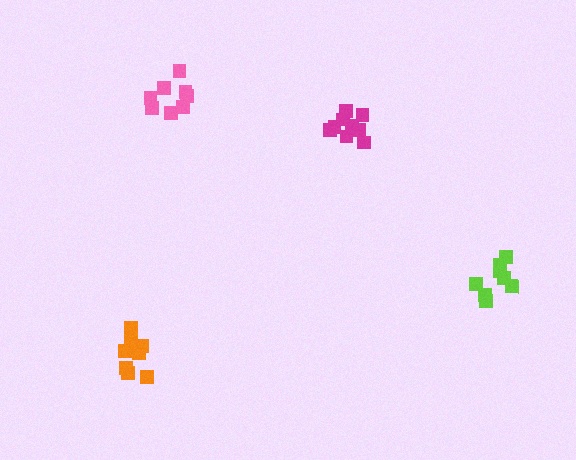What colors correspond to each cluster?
The clusters are colored: orange, magenta, lime, pink.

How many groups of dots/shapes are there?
There are 4 groups.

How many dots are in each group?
Group 1: 8 dots, Group 2: 9 dots, Group 3: 8 dots, Group 4: 8 dots (33 total).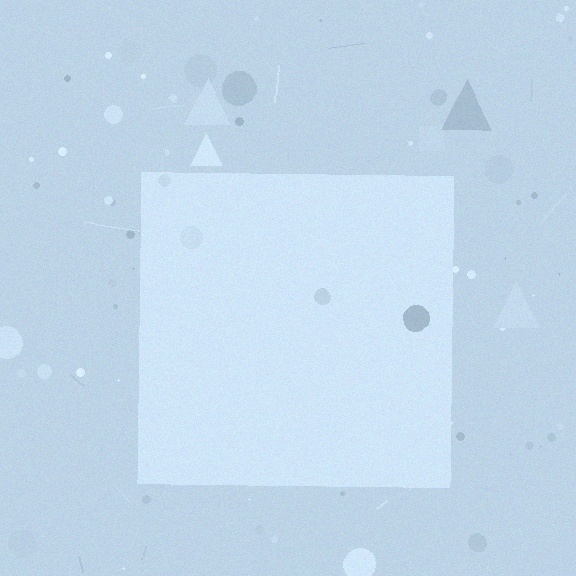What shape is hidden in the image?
A square is hidden in the image.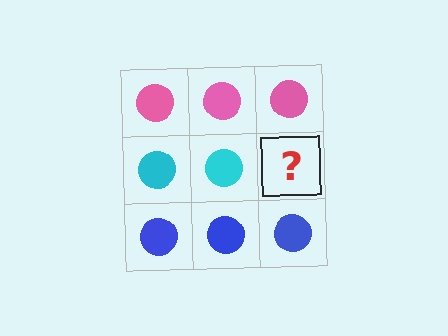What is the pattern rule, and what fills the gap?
The rule is that each row has a consistent color. The gap should be filled with a cyan circle.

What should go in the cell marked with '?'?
The missing cell should contain a cyan circle.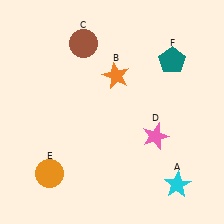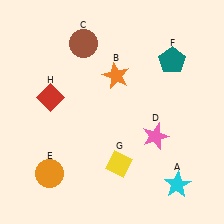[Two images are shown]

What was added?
A yellow diamond (G), a red diamond (H) were added in Image 2.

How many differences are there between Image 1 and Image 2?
There are 2 differences between the two images.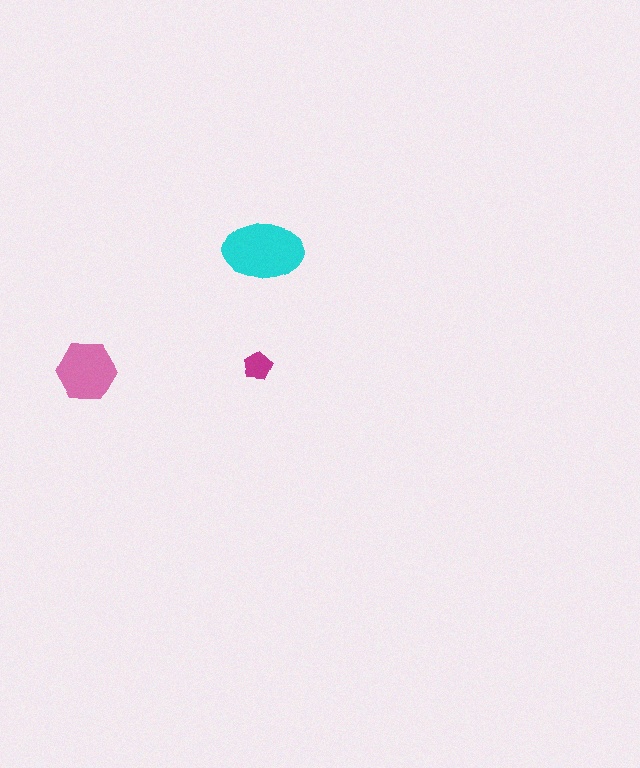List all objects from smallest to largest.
The magenta pentagon, the pink hexagon, the cyan ellipse.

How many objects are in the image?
There are 3 objects in the image.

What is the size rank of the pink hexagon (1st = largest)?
2nd.